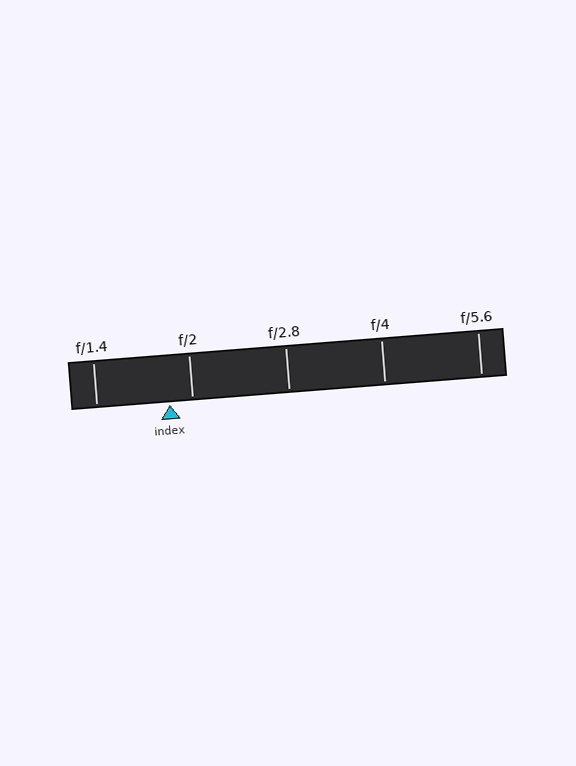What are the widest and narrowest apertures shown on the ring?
The widest aperture shown is f/1.4 and the narrowest is f/5.6.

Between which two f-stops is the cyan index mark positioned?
The index mark is between f/1.4 and f/2.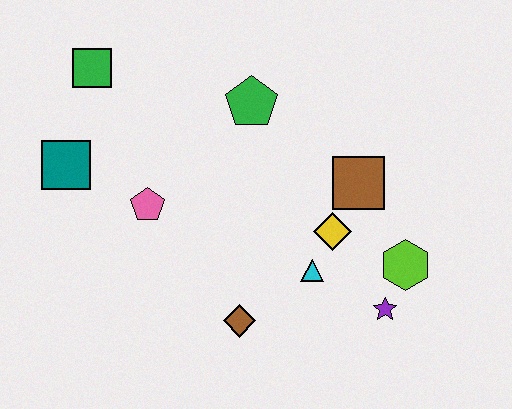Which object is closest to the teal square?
The pink pentagon is closest to the teal square.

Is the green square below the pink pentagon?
No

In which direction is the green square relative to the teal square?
The green square is above the teal square.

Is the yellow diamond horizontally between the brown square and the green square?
Yes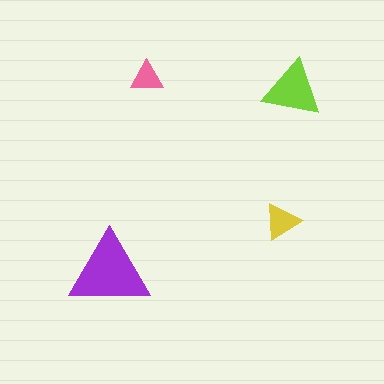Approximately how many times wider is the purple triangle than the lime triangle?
About 1.5 times wider.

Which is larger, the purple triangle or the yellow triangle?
The purple one.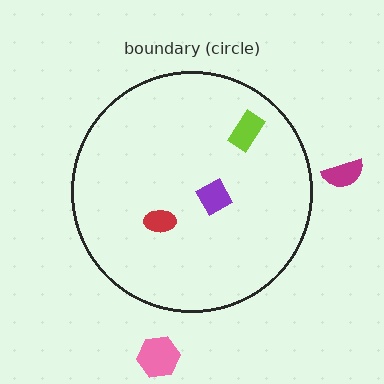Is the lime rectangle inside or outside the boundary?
Inside.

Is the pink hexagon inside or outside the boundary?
Outside.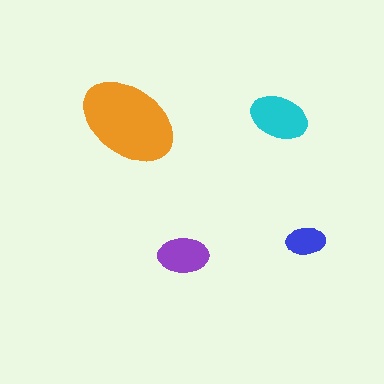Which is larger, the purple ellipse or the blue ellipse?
The purple one.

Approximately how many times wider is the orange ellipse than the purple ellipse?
About 2 times wider.